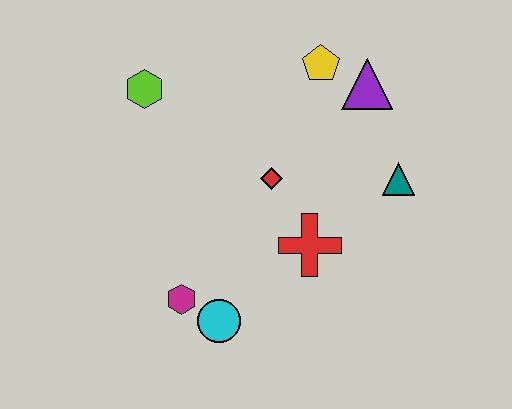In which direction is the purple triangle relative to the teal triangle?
The purple triangle is above the teal triangle.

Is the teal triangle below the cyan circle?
No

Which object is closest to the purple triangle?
The yellow pentagon is closest to the purple triangle.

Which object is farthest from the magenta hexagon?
The purple triangle is farthest from the magenta hexagon.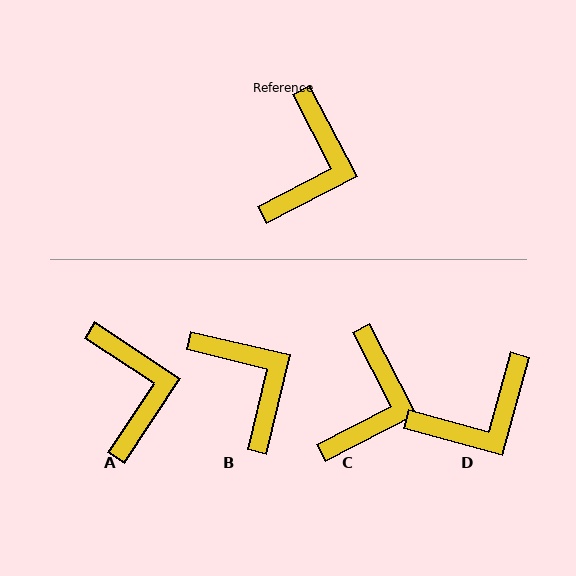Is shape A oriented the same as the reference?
No, it is off by about 29 degrees.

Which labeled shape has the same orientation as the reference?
C.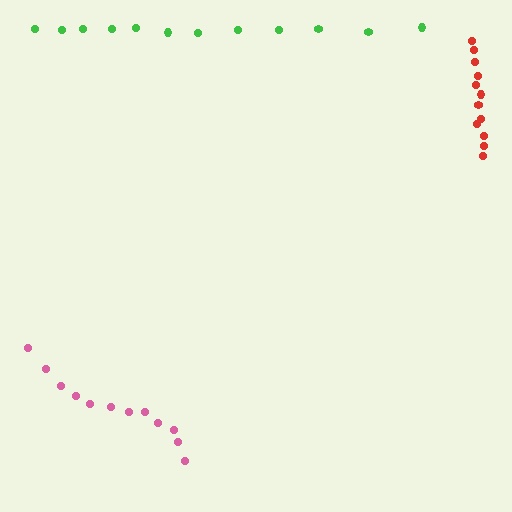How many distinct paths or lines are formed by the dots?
There are 3 distinct paths.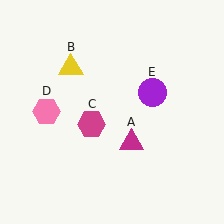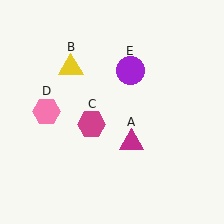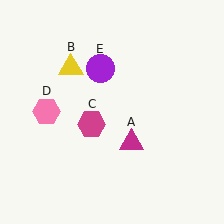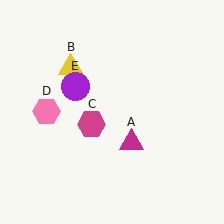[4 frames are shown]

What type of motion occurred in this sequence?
The purple circle (object E) rotated counterclockwise around the center of the scene.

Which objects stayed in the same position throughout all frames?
Magenta triangle (object A) and yellow triangle (object B) and magenta hexagon (object C) and pink hexagon (object D) remained stationary.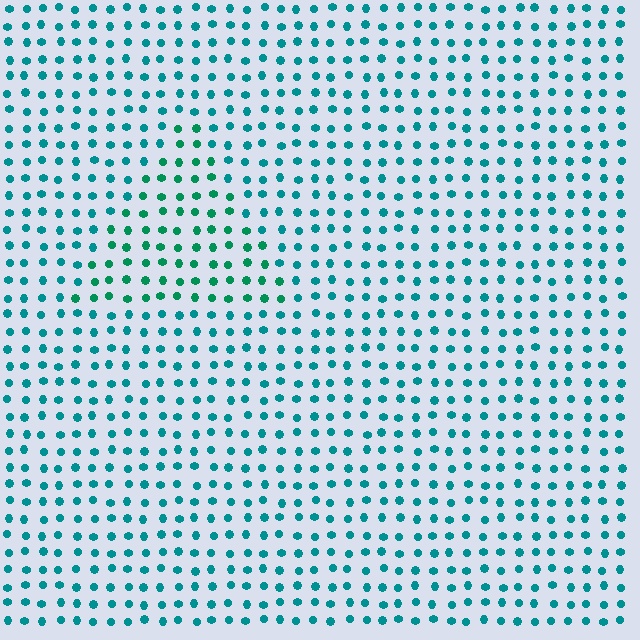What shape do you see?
I see a triangle.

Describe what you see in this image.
The image is filled with small teal elements in a uniform arrangement. A triangle-shaped region is visible where the elements are tinted to a slightly different hue, forming a subtle color boundary.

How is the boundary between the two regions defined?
The boundary is defined purely by a slight shift in hue (about 26 degrees). Spacing, size, and orientation are identical on both sides.